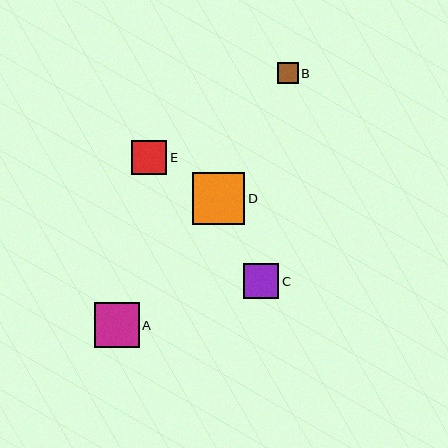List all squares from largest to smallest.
From largest to smallest: D, A, C, E, B.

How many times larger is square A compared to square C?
Square A is approximately 1.3 times the size of square C.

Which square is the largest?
Square D is the largest with a size of approximately 53 pixels.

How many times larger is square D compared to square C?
Square D is approximately 1.5 times the size of square C.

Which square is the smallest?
Square B is the smallest with a size of approximately 21 pixels.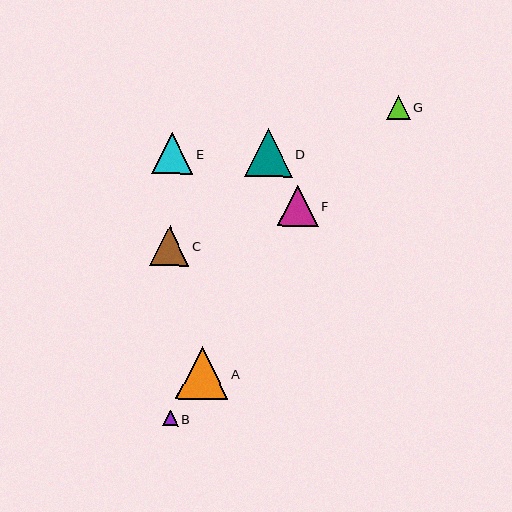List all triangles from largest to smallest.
From largest to smallest: A, D, F, E, C, G, B.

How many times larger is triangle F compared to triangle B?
Triangle F is approximately 2.7 times the size of triangle B.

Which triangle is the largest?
Triangle A is the largest with a size of approximately 52 pixels.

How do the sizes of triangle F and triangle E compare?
Triangle F and triangle E are approximately the same size.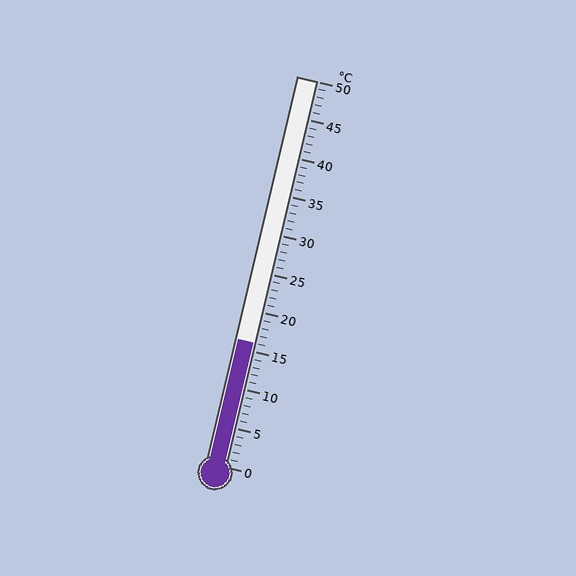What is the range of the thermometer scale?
The thermometer scale ranges from 0°C to 50°C.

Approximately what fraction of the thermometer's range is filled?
The thermometer is filled to approximately 30% of its range.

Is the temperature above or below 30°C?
The temperature is below 30°C.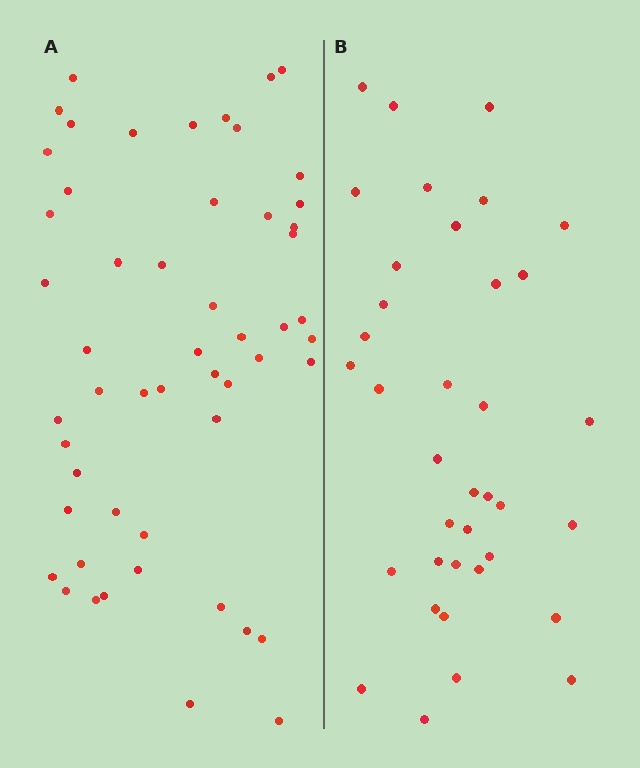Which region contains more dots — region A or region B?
Region A (the left region) has more dots.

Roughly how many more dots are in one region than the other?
Region A has approximately 15 more dots than region B.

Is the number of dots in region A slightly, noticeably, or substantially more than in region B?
Region A has noticeably more, but not dramatically so. The ratio is roughly 1.4 to 1.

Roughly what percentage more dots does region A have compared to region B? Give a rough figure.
About 45% more.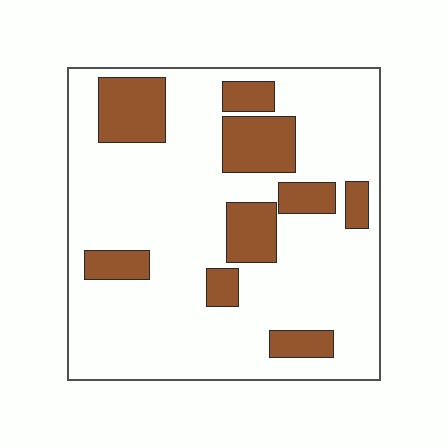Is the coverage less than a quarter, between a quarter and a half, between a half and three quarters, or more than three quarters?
Less than a quarter.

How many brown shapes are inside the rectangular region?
9.